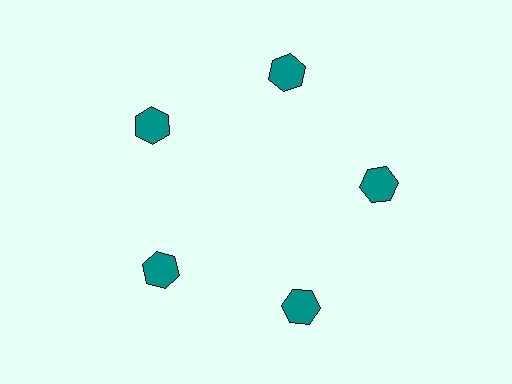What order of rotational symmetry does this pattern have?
This pattern has 5-fold rotational symmetry.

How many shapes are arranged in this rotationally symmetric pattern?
There are 5 shapes, arranged in 5 groups of 1.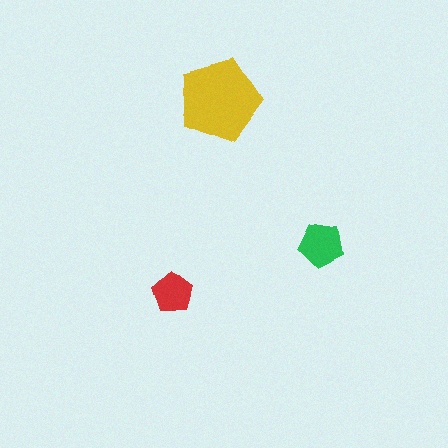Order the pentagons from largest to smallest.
the yellow one, the green one, the red one.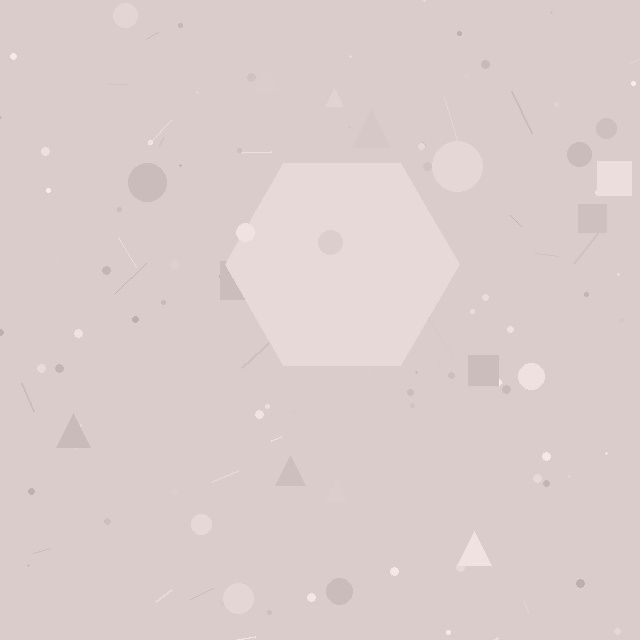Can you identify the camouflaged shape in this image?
The camouflaged shape is a hexagon.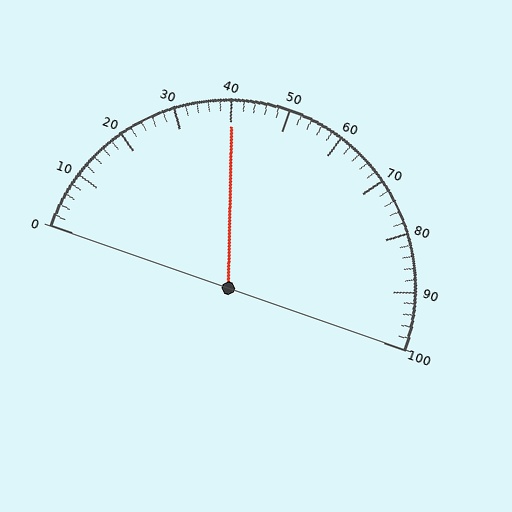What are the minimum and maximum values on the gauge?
The gauge ranges from 0 to 100.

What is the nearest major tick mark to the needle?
The nearest major tick mark is 40.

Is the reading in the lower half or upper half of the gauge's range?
The reading is in the lower half of the range (0 to 100).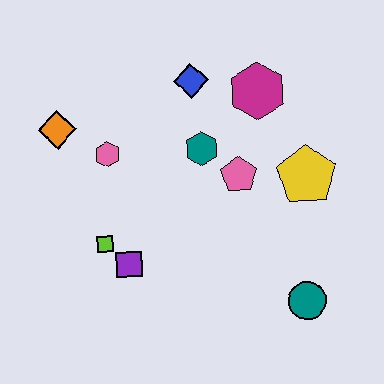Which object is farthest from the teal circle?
The orange diamond is farthest from the teal circle.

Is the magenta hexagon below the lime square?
No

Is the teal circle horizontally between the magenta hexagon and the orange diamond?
No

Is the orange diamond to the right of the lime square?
No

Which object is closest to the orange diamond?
The pink hexagon is closest to the orange diamond.